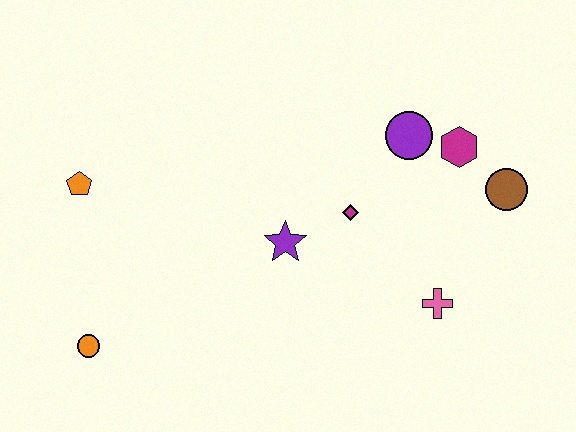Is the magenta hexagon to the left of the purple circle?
No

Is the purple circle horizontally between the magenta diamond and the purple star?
No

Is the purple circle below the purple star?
No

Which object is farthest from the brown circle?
The orange circle is farthest from the brown circle.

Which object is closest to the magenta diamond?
The purple star is closest to the magenta diamond.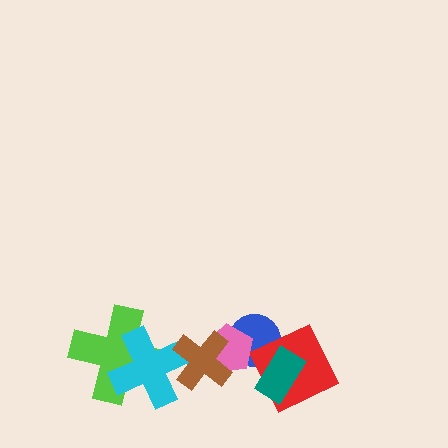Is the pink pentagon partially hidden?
Yes, it is partially covered by another shape.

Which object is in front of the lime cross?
The cyan cross is in front of the lime cross.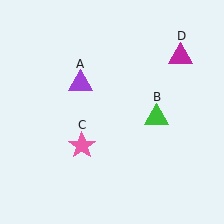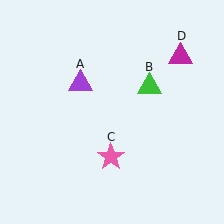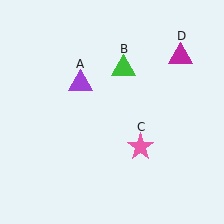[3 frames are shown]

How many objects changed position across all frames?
2 objects changed position: green triangle (object B), pink star (object C).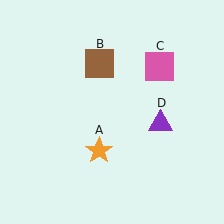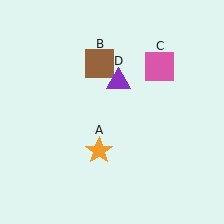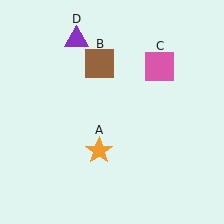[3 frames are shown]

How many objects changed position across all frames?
1 object changed position: purple triangle (object D).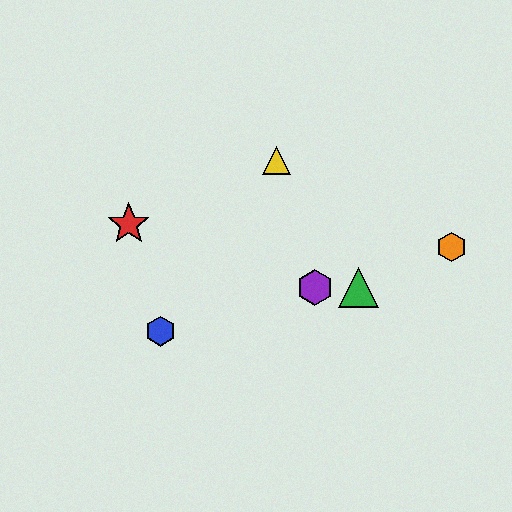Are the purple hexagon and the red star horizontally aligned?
No, the purple hexagon is at y≈287 and the red star is at y≈224.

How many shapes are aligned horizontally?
2 shapes (the green triangle, the purple hexagon) are aligned horizontally.